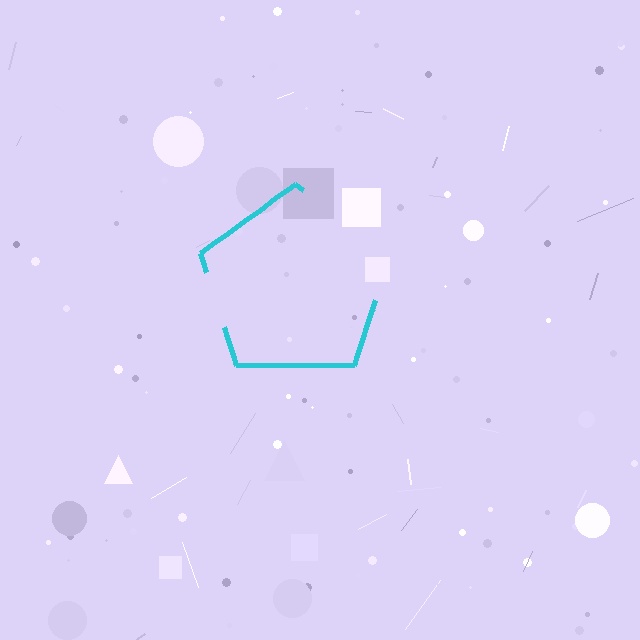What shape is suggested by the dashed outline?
The dashed outline suggests a pentagon.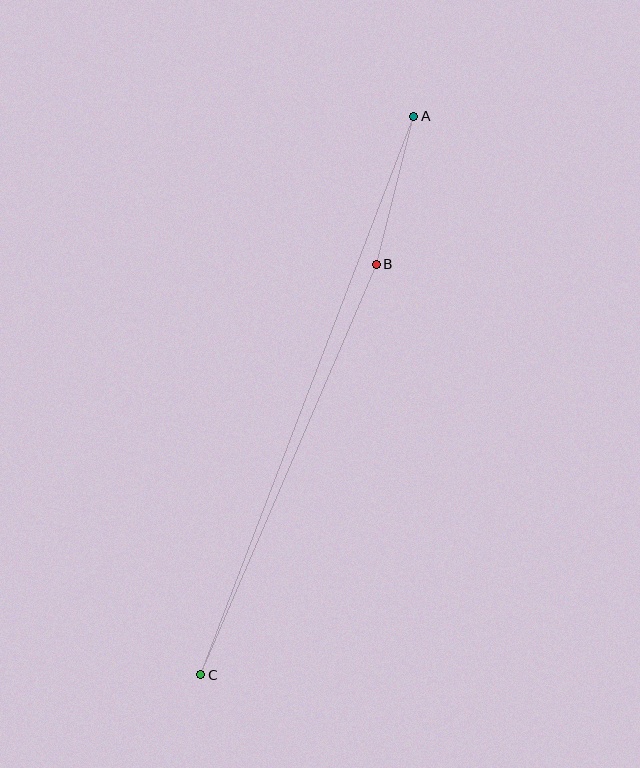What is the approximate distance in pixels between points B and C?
The distance between B and C is approximately 446 pixels.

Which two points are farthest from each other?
Points A and C are farthest from each other.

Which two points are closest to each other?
Points A and B are closest to each other.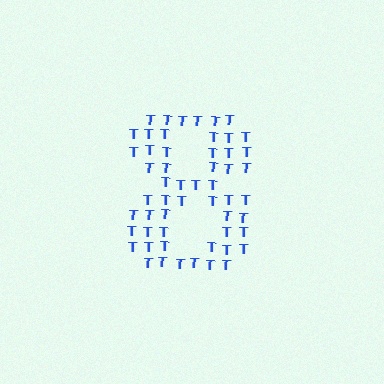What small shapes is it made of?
It is made of small letter T's.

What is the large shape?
The large shape is the digit 8.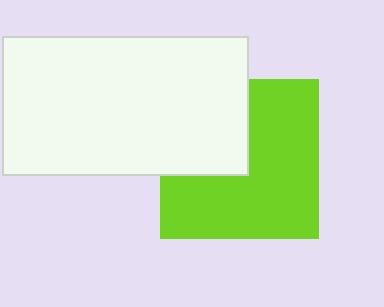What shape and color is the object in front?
The object in front is a white rectangle.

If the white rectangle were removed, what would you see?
You would see the complete lime square.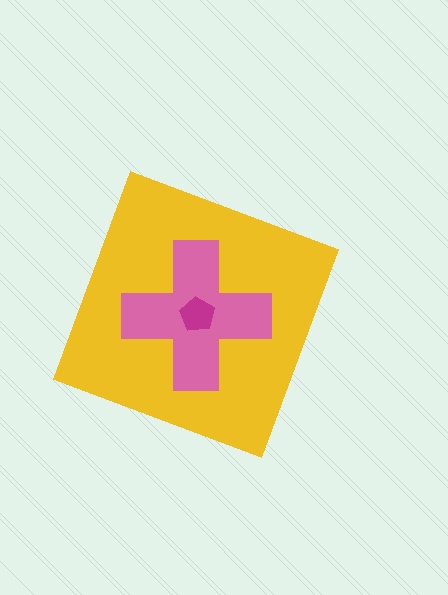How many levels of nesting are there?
3.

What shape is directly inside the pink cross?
The magenta pentagon.